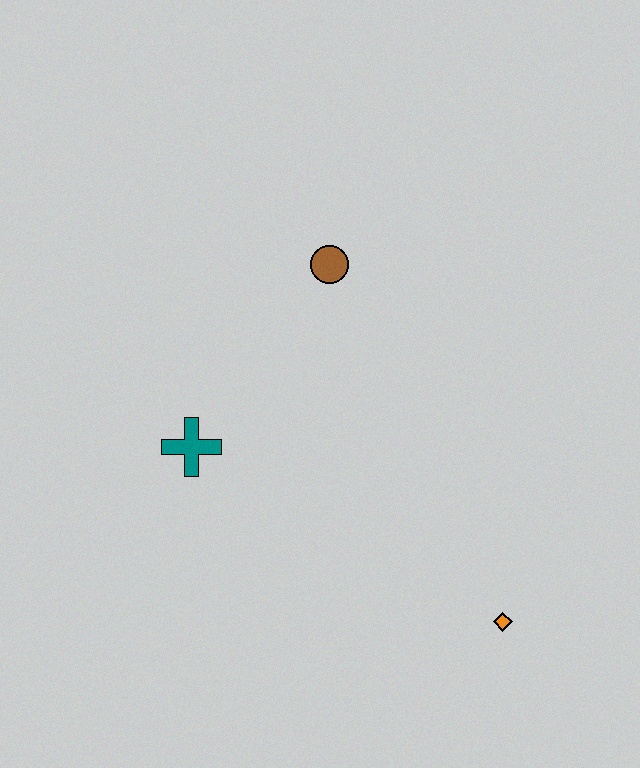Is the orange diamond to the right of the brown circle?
Yes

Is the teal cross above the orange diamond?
Yes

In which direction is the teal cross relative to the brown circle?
The teal cross is below the brown circle.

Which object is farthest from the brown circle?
The orange diamond is farthest from the brown circle.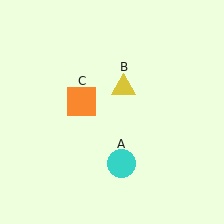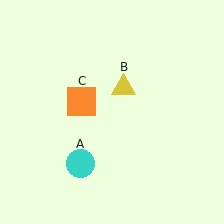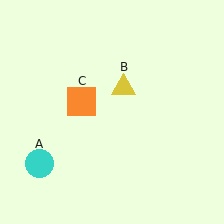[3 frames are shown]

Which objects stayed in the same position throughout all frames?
Yellow triangle (object B) and orange square (object C) remained stationary.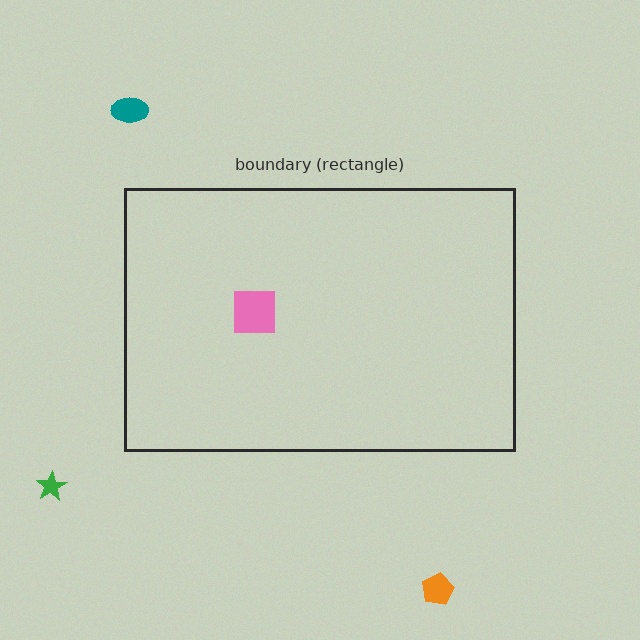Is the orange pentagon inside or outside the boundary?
Outside.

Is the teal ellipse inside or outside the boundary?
Outside.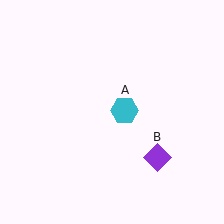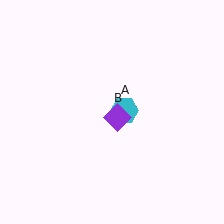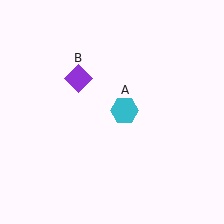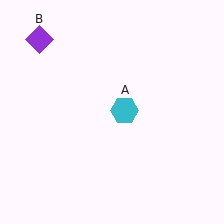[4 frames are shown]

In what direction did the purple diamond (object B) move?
The purple diamond (object B) moved up and to the left.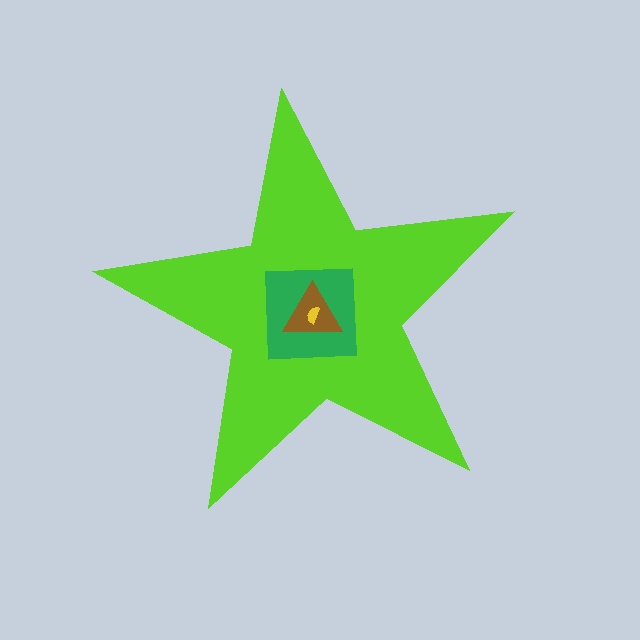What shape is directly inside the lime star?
The green square.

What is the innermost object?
The yellow semicircle.